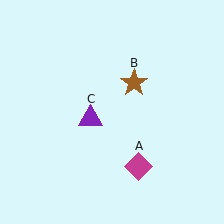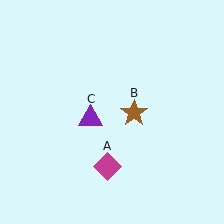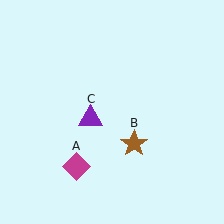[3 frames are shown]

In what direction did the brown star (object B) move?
The brown star (object B) moved down.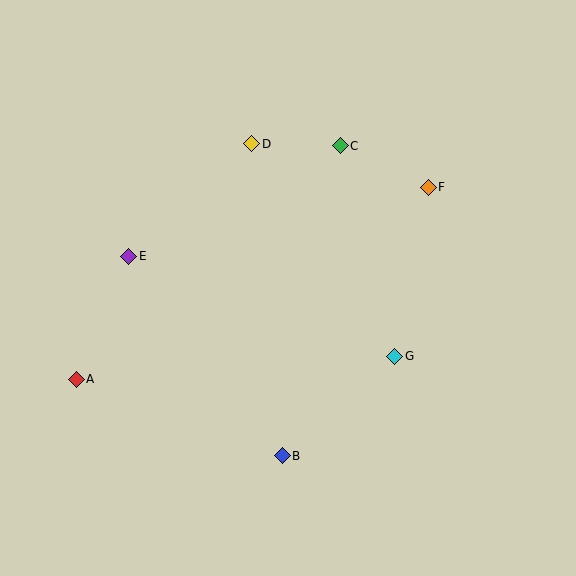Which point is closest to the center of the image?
Point G at (395, 356) is closest to the center.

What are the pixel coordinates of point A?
Point A is at (76, 379).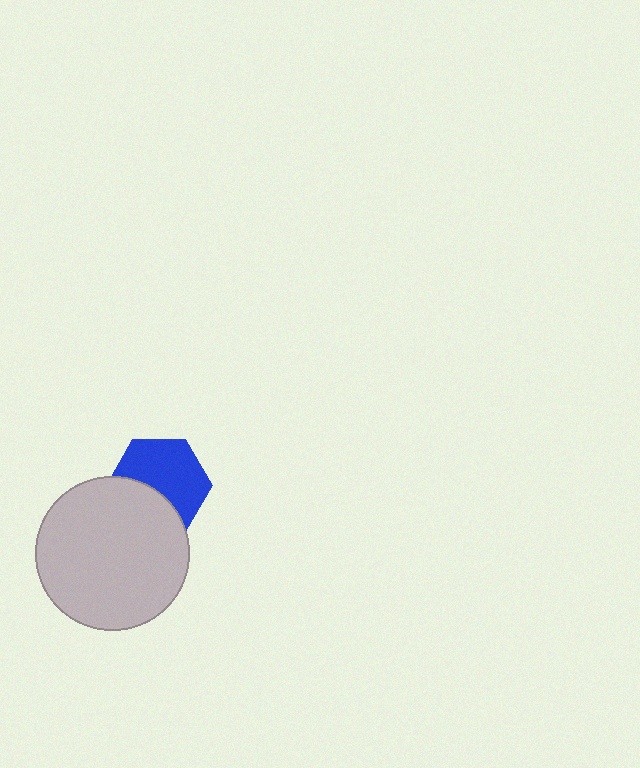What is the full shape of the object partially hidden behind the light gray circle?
The partially hidden object is a blue hexagon.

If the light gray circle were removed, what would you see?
You would see the complete blue hexagon.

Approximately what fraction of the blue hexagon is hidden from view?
Roughly 37% of the blue hexagon is hidden behind the light gray circle.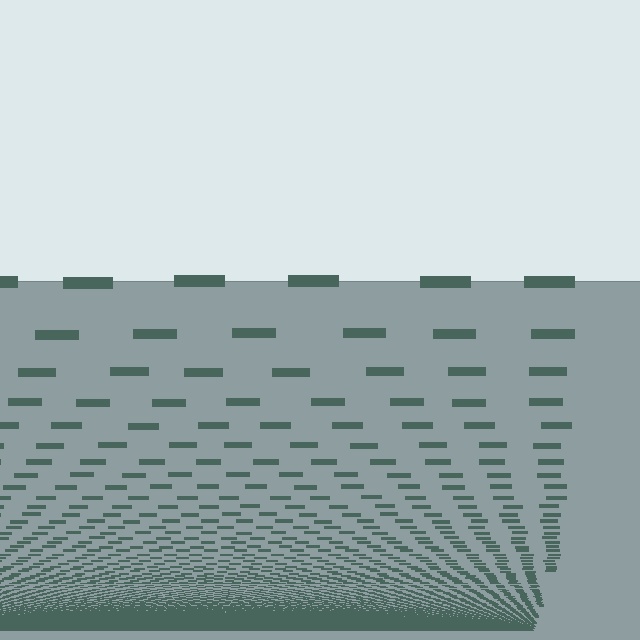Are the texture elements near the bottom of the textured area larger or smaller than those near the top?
Smaller. The gradient is inverted — elements near the bottom are smaller and denser.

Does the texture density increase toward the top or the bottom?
Density increases toward the bottom.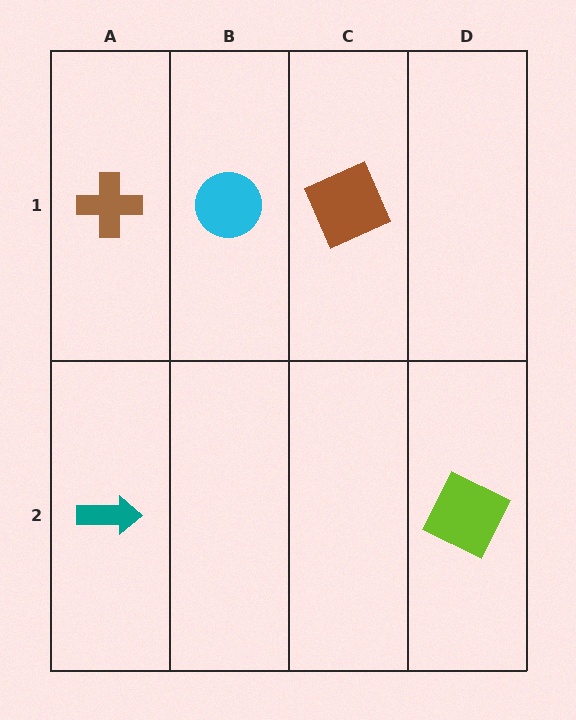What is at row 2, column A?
A teal arrow.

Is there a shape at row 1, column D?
No, that cell is empty.